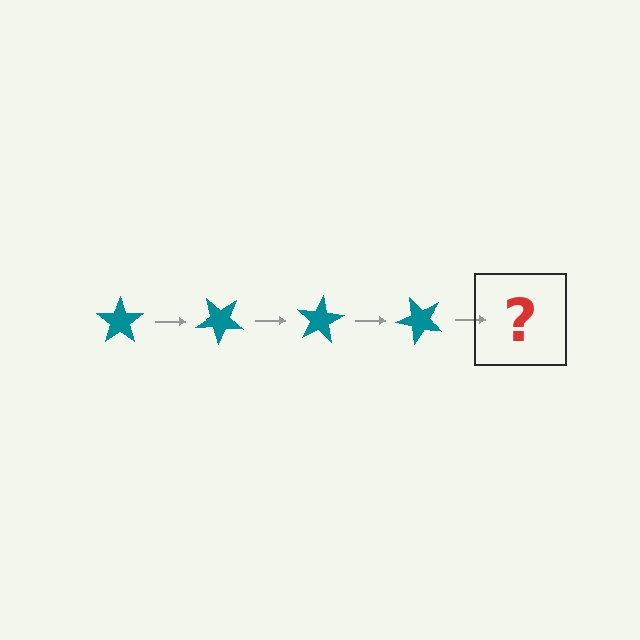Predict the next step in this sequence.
The next step is a teal star rotated 160 degrees.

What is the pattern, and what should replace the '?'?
The pattern is that the star rotates 40 degrees each step. The '?' should be a teal star rotated 160 degrees.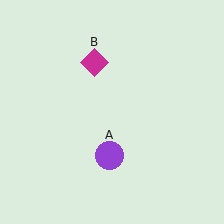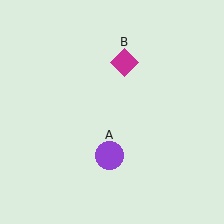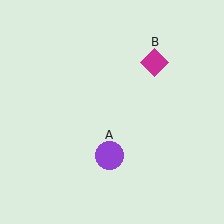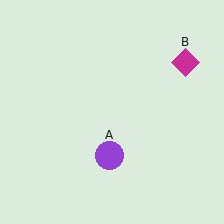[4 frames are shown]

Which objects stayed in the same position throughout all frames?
Purple circle (object A) remained stationary.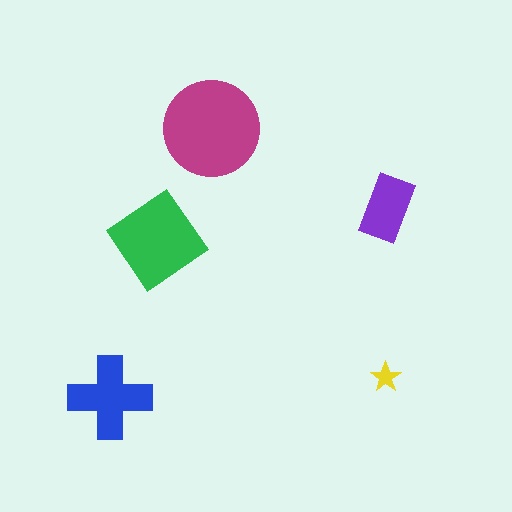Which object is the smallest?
The yellow star.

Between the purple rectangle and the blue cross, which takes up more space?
The blue cross.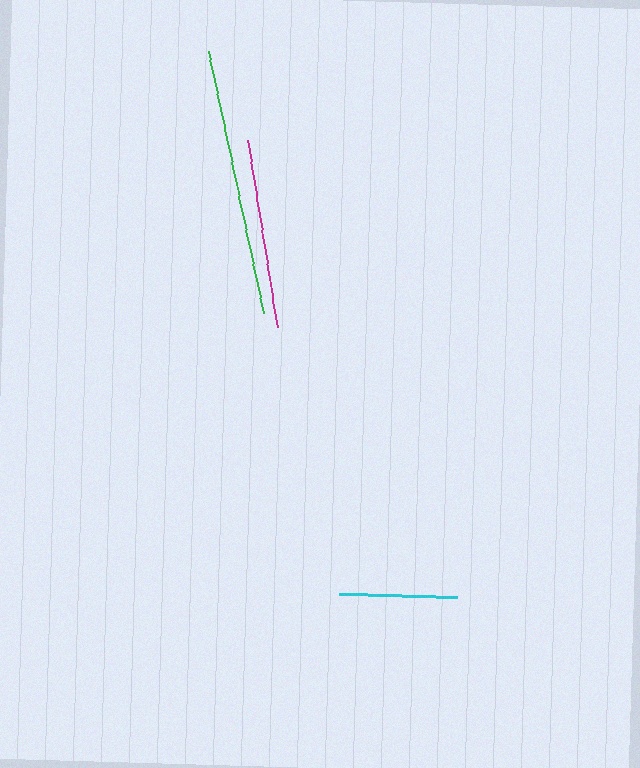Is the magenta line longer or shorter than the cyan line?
The magenta line is longer than the cyan line.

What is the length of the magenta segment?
The magenta segment is approximately 190 pixels long.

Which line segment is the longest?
The green line is the longest at approximately 269 pixels.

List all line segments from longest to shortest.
From longest to shortest: green, magenta, cyan.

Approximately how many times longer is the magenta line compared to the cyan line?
The magenta line is approximately 1.6 times the length of the cyan line.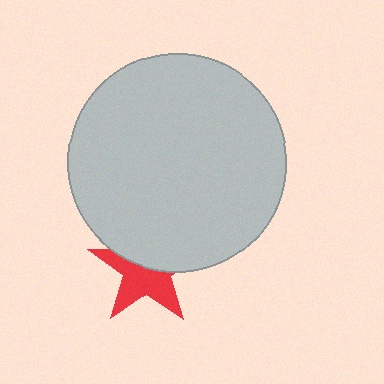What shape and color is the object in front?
The object in front is a light gray circle.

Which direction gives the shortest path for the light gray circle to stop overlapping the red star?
Moving up gives the shortest separation.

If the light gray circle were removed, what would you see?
You would see the complete red star.